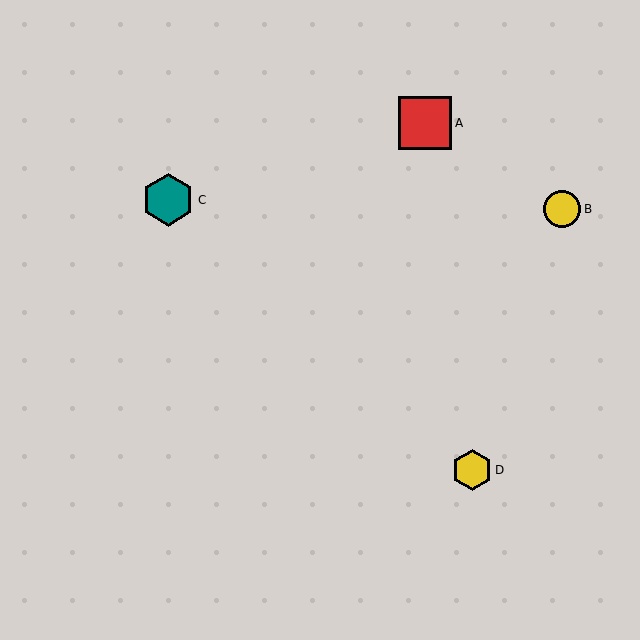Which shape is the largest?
The red square (labeled A) is the largest.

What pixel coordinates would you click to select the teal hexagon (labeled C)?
Click at (168, 200) to select the teal hexagon C.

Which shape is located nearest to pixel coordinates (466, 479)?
The yellow hexagon (labeled D) at (472, 470) is nearest to that location.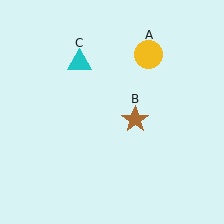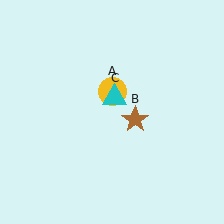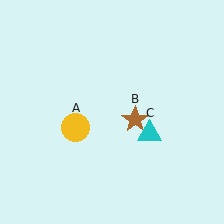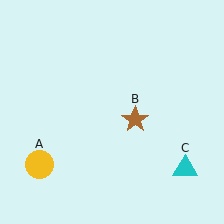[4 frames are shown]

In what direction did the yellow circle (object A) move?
The yellow circle (object A) moved down and to the left.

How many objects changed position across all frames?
2 objects changed position: yellow circle (object A), cyan triangle (object C).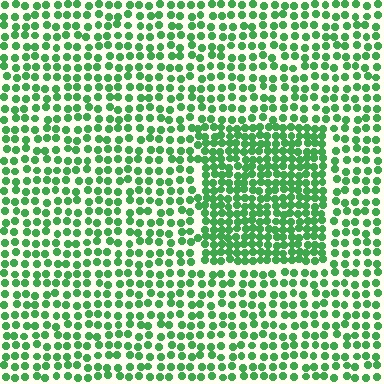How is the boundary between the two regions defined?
The boundary is defined by a change in element density (approximately 1.8x ratio). All elements are the same color, size, and shape.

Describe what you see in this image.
The image contains small green elements arranged at two different densities. A rectangle-shaped region is visible where the elements are more densely packed than the surrounding area.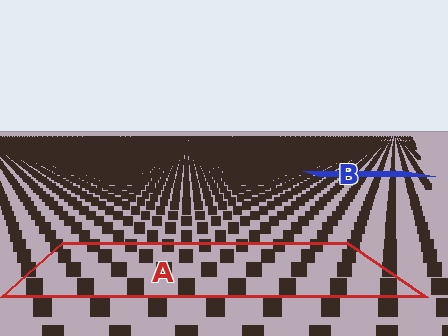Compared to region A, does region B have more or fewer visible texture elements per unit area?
Region B has more texture elements per unit area — they are packed more densely because it is farther away.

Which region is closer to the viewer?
Region A is closer. The texture elements there are larger and more spread out.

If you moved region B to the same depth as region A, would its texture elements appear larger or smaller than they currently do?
They would appear larger. At a closer depth, the same texture elements are projected at a bigger on-screen size.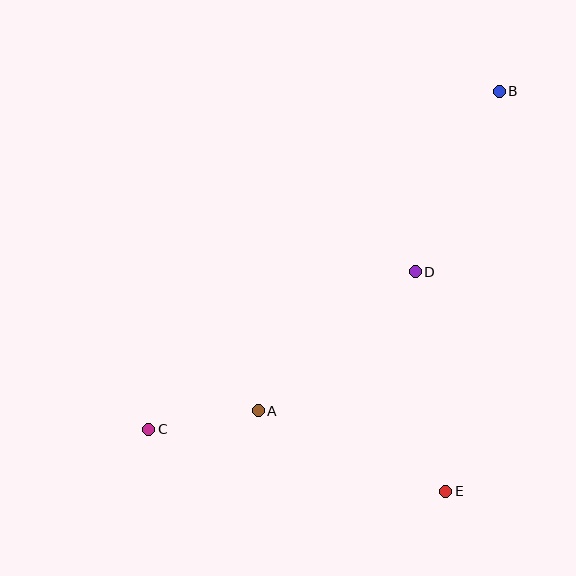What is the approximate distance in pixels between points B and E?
The distance between B and E is approximately 403 pixels.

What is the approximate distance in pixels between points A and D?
The distance between A and D is approximately 209 pixels.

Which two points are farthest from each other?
Points B and C are farthest from each other.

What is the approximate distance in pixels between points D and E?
The distance between D and E is approximately 222 pixels.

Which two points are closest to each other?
Points A and C are closest to each other.